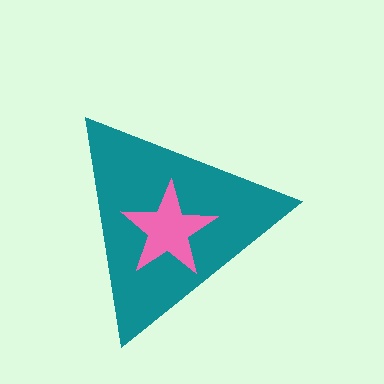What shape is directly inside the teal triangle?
The pink star.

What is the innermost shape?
The pink star.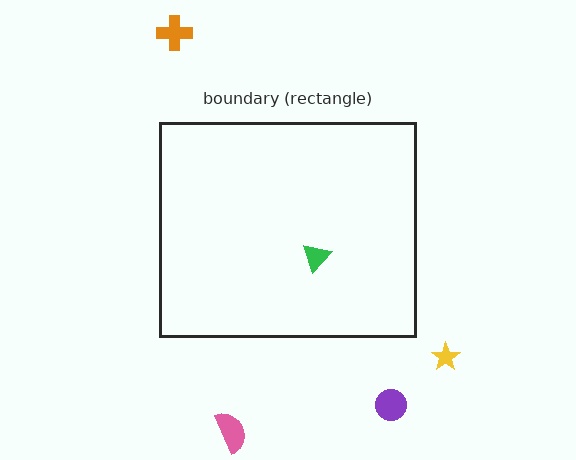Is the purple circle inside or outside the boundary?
Outside.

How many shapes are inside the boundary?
1 inside, 4 outside.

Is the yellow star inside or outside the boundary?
Outside.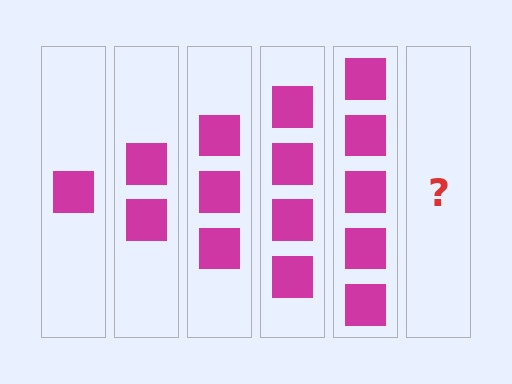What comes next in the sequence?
The next element should be 6 squares.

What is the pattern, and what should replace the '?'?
The pattern is that each step adds one more square. The '?' should be 6 squares.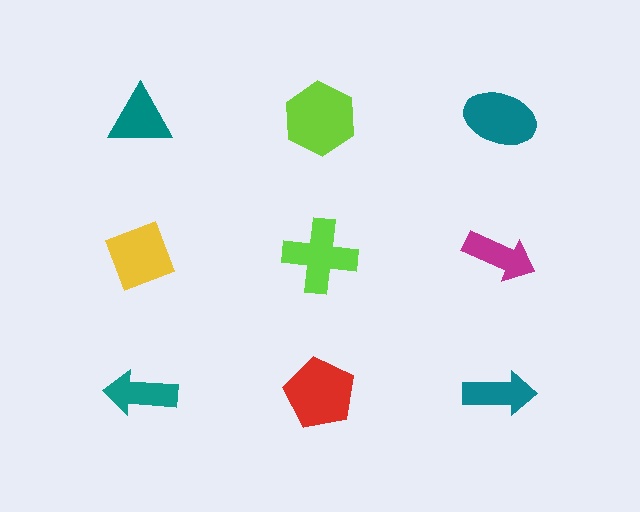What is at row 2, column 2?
A lime cross.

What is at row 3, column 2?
A red pentagon.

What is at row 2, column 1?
A yellow diamond.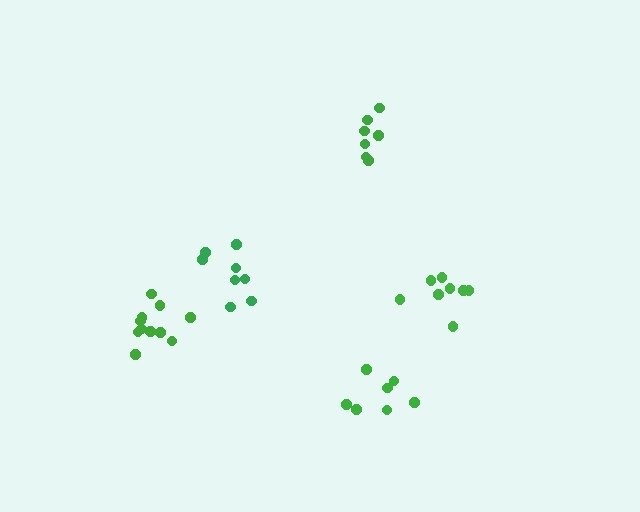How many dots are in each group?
Group 1: 12 dots, Group 2: 7 dots, Group 3: 8 dots, Group 4: 7 dots, Group 5: 8 dots (42 total).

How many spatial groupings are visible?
There are 5 spatial groupings.